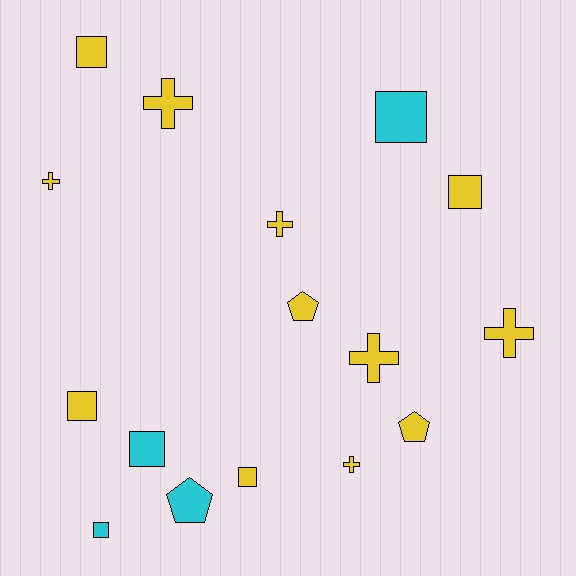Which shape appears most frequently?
Square, with 7 objects.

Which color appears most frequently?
Yellow, with 12 objects.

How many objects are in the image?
There are 16 objects.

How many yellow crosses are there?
There are 6 yellow crosses.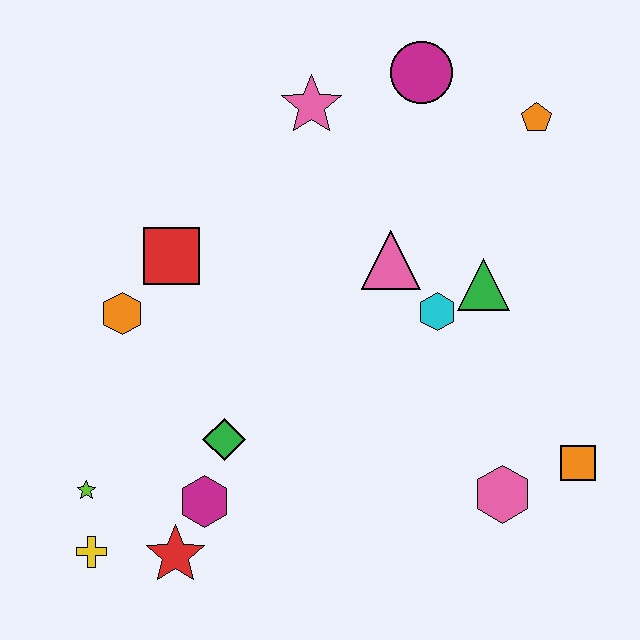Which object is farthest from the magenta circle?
The yellow cross is farthest from the magenta circle.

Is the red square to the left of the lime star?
No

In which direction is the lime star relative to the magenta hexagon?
The lime star is to the left of the magenta hexagon.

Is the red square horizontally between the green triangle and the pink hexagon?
No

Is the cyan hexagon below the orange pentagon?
Yes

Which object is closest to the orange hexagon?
The red square is closest to the orange hexagon.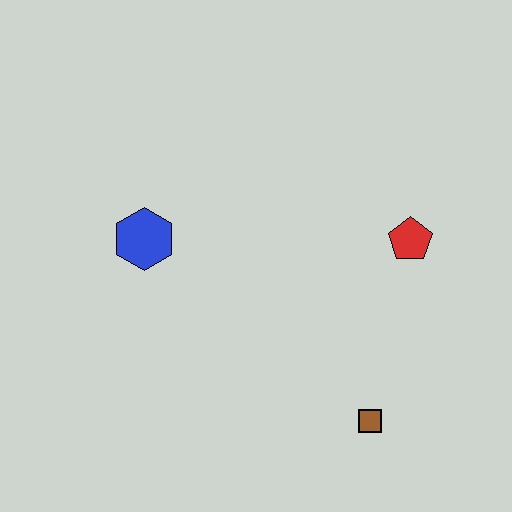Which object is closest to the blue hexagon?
The red pentagon is closest to the blue hexagon.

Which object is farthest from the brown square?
The blue hexagon is farthest from the brown square.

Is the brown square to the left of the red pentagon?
Yes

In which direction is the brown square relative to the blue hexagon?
The brown square is to the right of the blue hexagon.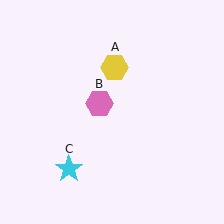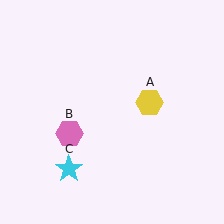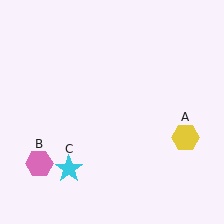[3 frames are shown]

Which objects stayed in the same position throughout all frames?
Cyan star (object C) remained stationary.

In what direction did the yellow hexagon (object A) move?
The yellow hexagon (object A) moved down and to the right.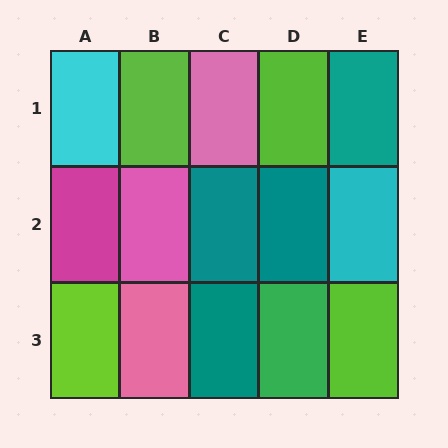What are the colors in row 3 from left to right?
Lime, pink, teal, green, lime.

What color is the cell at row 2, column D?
Teal.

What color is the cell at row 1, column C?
Pink.